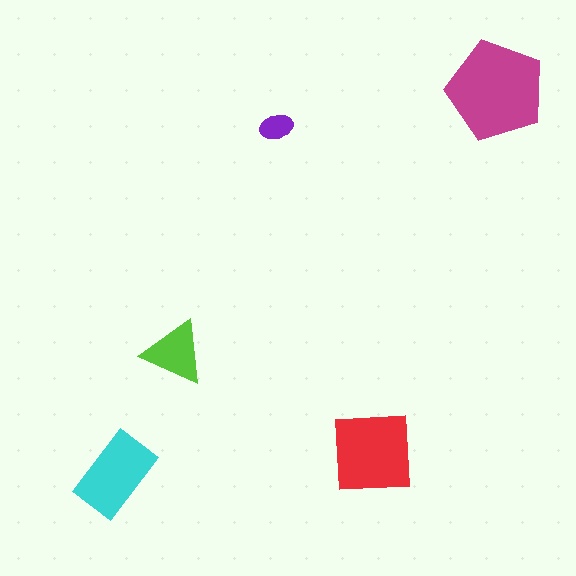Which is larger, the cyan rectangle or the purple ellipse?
The cyan rectangle.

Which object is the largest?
The magenta pentagon.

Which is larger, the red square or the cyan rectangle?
The red square.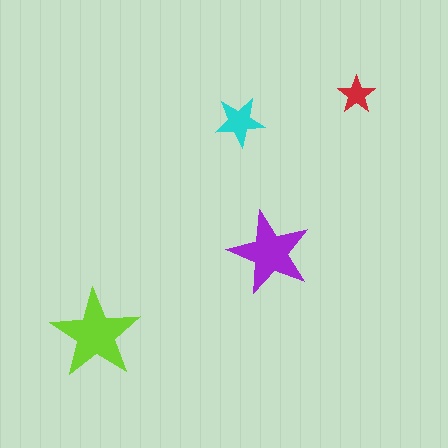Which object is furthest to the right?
The red star is rightmost.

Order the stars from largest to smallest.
the lime one, the purple one, the cyan one, the red one.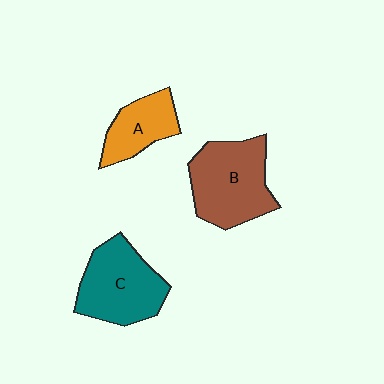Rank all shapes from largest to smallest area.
From largest to smallest: B (brown), C (teal), A (orange).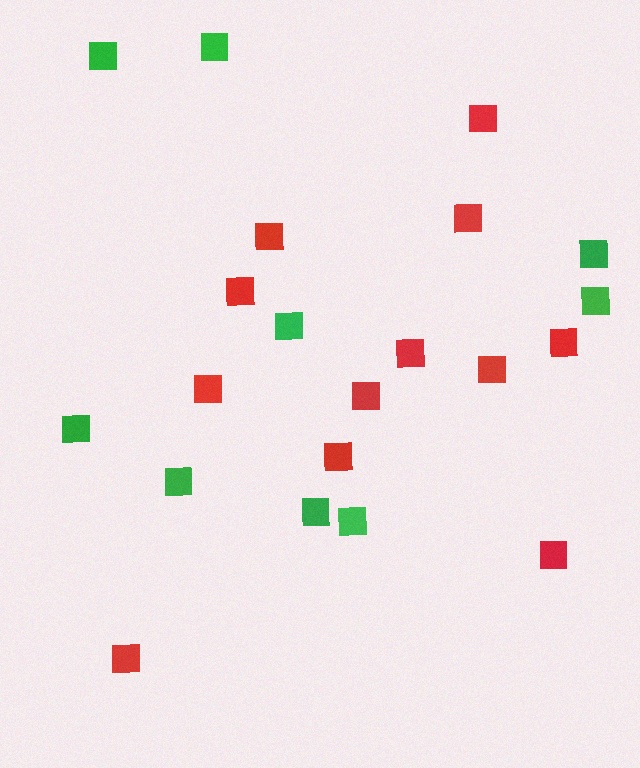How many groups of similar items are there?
There are 2 groups: one group of red squares (12) and one group of green squares (9).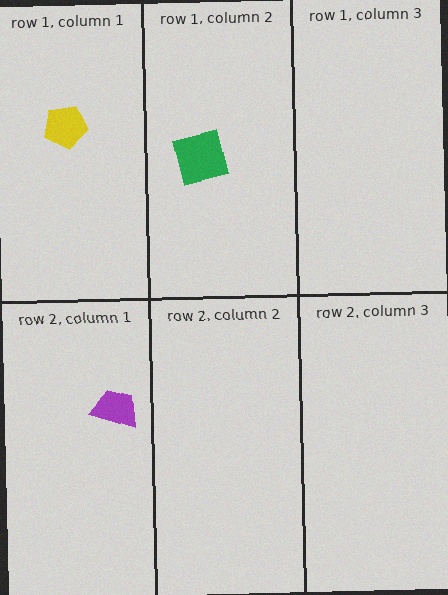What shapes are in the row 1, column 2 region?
The green square.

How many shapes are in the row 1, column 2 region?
1.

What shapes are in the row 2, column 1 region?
The purple trapezoid.